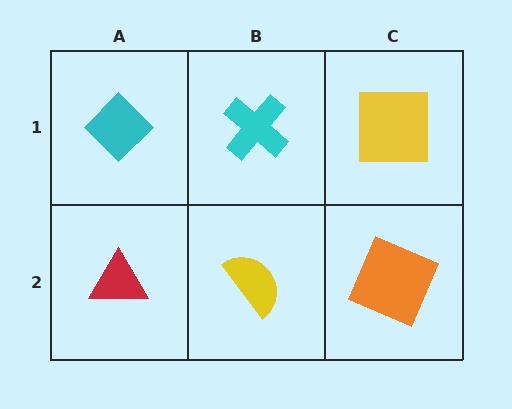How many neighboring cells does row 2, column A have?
2.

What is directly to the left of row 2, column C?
A yellow semicircle.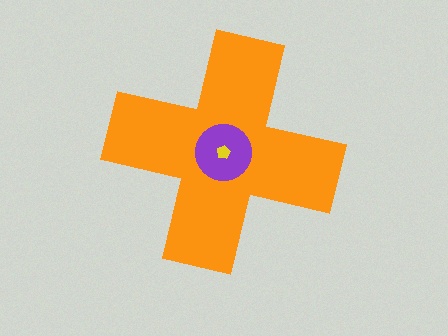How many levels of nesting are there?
3.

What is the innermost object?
The yellow pentagon.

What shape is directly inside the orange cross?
The purple circle.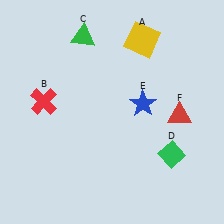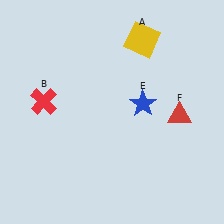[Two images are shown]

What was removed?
The green triangle (C), the green diamond (D) were removed in Image 2.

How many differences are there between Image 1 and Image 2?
There are 2 differences between the two images.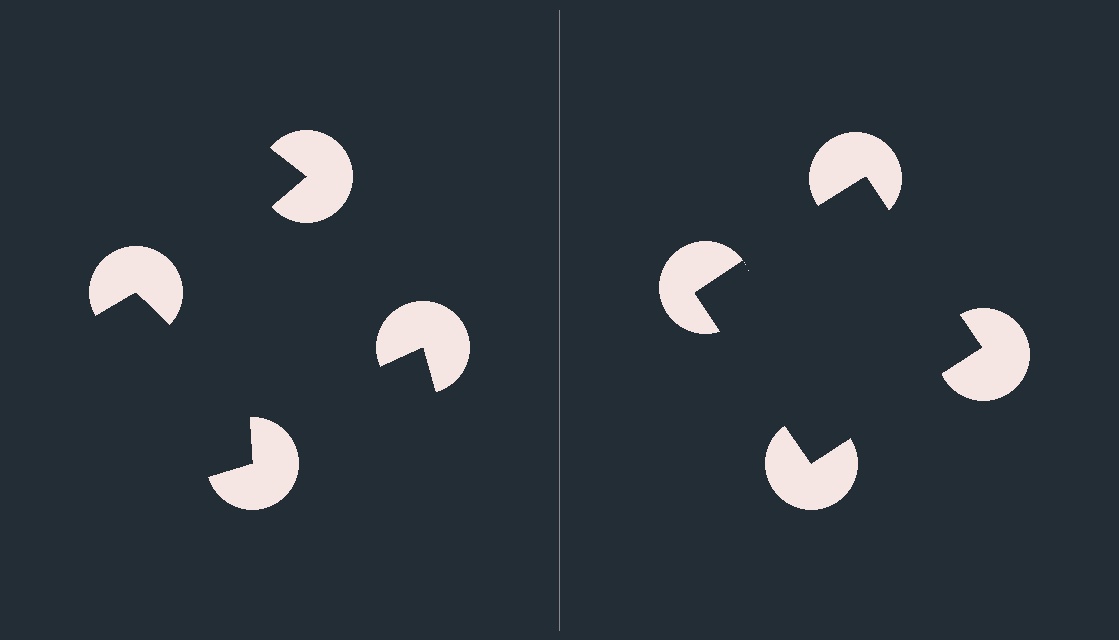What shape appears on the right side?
An illusory square.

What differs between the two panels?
The pac-man discs are positioned identically on both sides; only the wedge orientations differ. On the right they align to a square; on the left they are misaligned.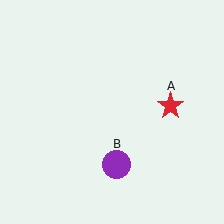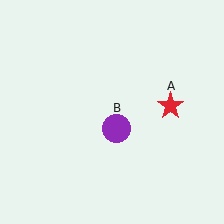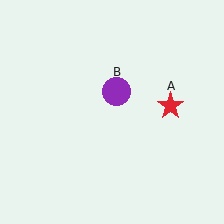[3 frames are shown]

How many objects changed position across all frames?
1 object changed position: purple circle (object B).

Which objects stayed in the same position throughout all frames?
Red star (object A) remained stationary.